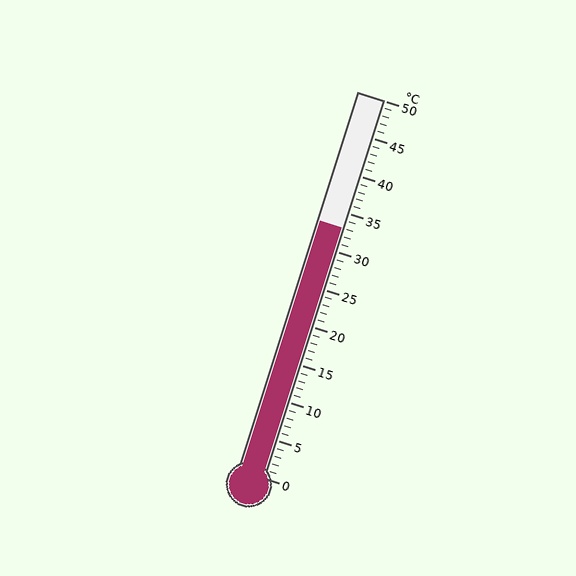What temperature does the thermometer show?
The thermometer shows approximately 33°C.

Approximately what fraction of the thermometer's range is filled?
The thermometer is filled to approximately 65% of its range.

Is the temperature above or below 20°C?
The temperature is above 20°C.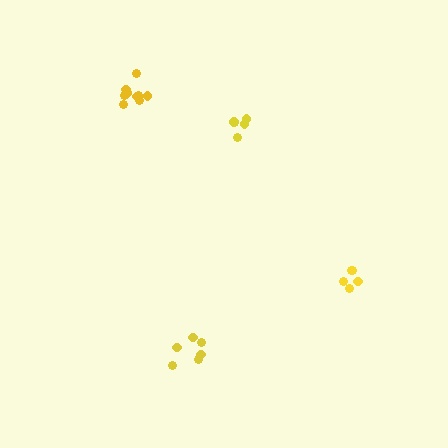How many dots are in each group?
Group 1: 6 dots, Group 2: 5 dots, Group 3: 5 dots, Group 4: 9 dots (25 total).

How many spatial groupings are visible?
There are 4 spatial groupings.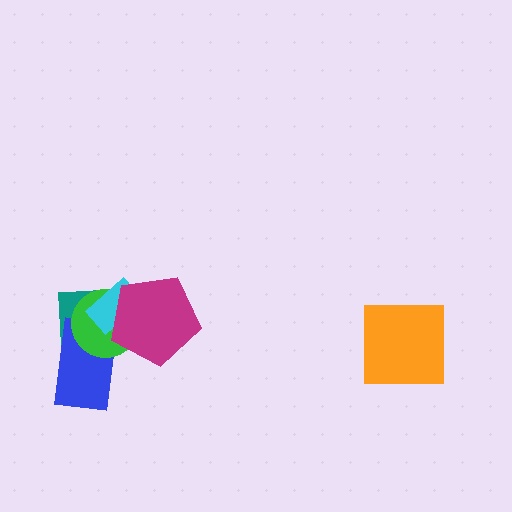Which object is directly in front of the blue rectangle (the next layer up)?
The green circle is directly in front of the blue rectangle.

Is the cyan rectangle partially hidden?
Yes, it is partially covered by another shape.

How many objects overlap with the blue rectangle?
3 objects overlap with the blue rectangle.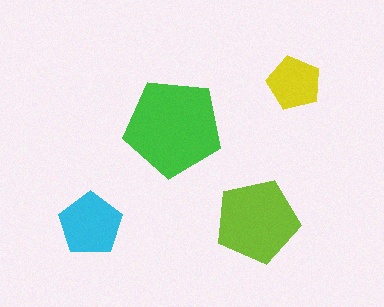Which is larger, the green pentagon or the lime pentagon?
The green one.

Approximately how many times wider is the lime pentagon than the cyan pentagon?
About 1.5 times wider.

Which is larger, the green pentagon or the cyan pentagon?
The green one.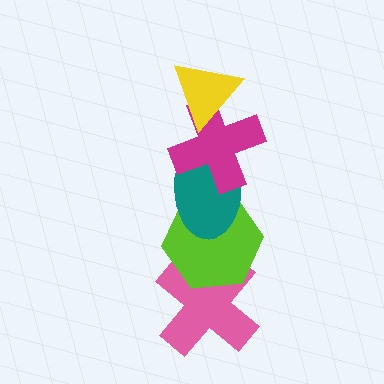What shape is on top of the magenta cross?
The yellow triangle is on top of the magenta cross.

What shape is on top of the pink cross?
The lime hexagon is on top of the pink cross.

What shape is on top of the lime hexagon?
The teal ellipse is on top of the lime hexagon.